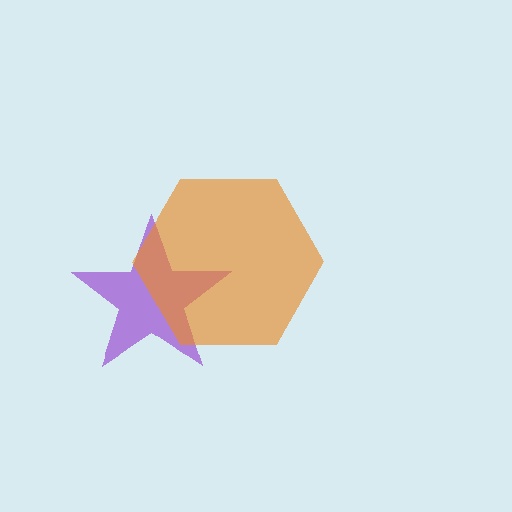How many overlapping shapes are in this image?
There are 2 overlapping shapes in the image.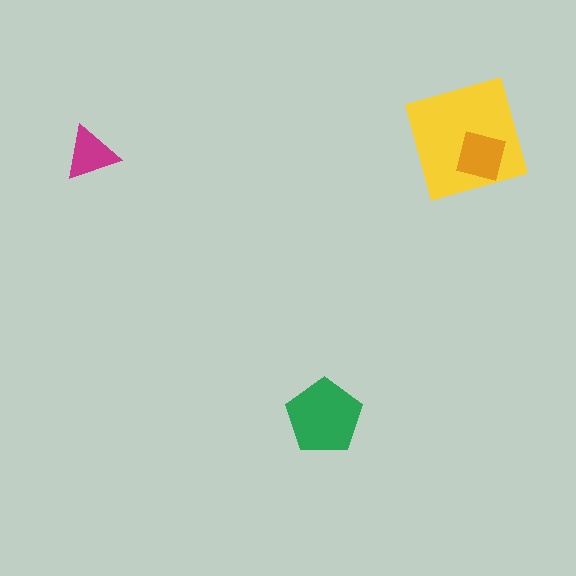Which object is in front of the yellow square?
The orange square is in front of the yellow square.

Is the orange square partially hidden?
No, no other shape covers it.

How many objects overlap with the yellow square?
1 object overlaps with the yellow square.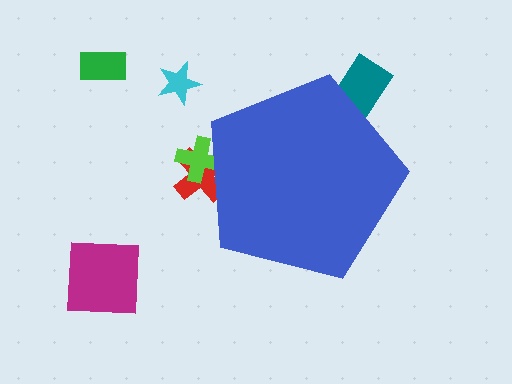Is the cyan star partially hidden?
No, the cyan star is fully visible.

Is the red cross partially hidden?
Yes, the red cross is partially hidden behind the blue pentagon.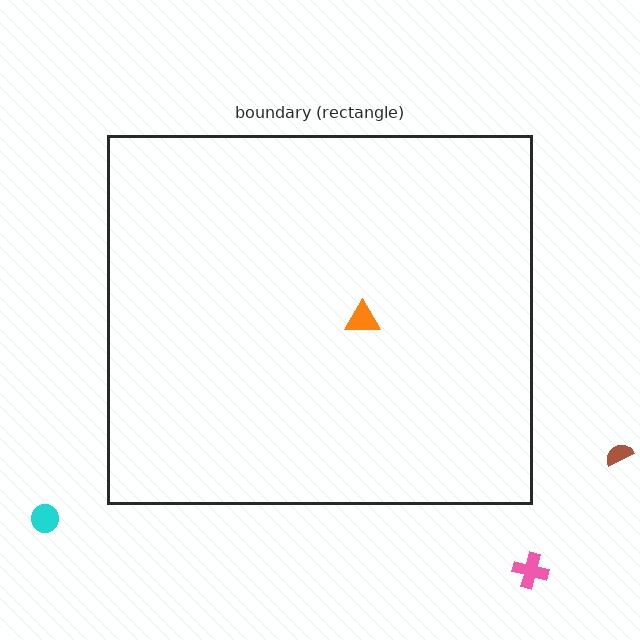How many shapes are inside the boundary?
1 inside, 3 outside.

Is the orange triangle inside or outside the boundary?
Inside.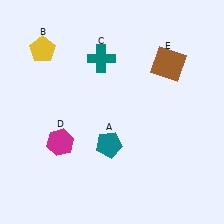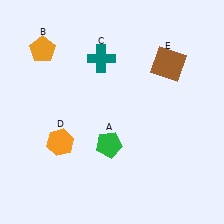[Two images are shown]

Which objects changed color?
A changed from teal to green. B changed from yellow to orange. D changed from magenta to orange.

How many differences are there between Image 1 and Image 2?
There are 3 differences between the two images.